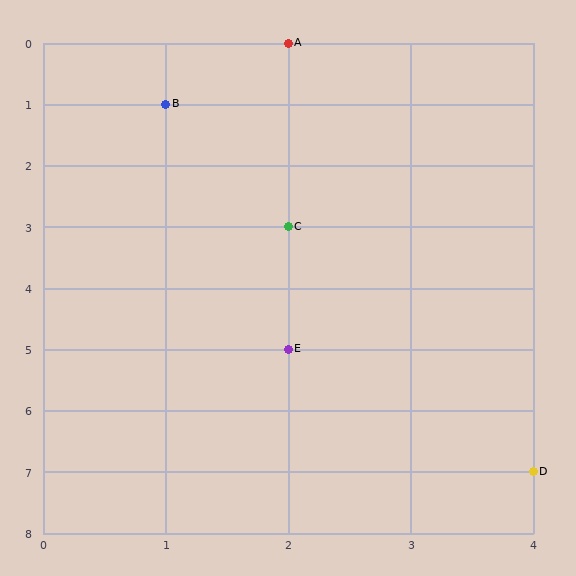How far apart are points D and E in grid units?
Points D and E are 2 columns and 2 rows apart (about 2.8 grid units diagonally).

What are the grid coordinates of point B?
Point B is at grid coordinates (1, 1).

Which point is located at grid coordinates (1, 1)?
Point B is at (1, 1).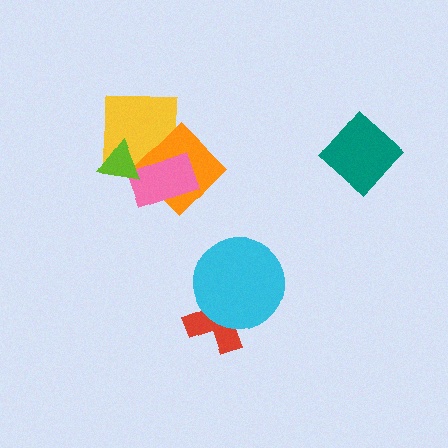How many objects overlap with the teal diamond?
0 objects overlap with the teal diamond.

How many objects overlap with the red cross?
1 object overlaps with the red cross.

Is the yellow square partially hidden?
Yes, it is partially covered by another shape.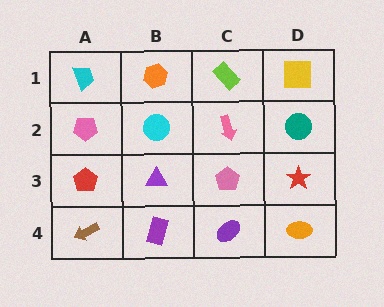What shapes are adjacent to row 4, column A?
A red pentagon (row 3, column A), a purple rectangle (row 4, column B).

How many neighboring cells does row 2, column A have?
3.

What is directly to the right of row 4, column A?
A purple rectangle.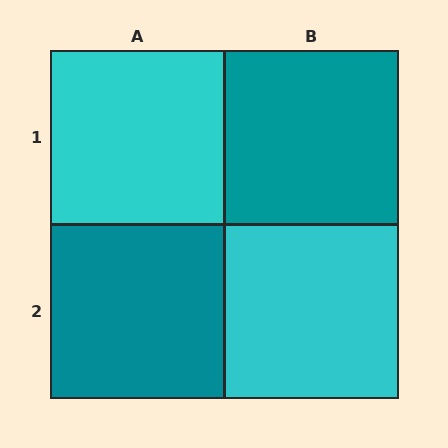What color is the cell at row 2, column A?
Teal.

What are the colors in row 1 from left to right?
Cyan, teal.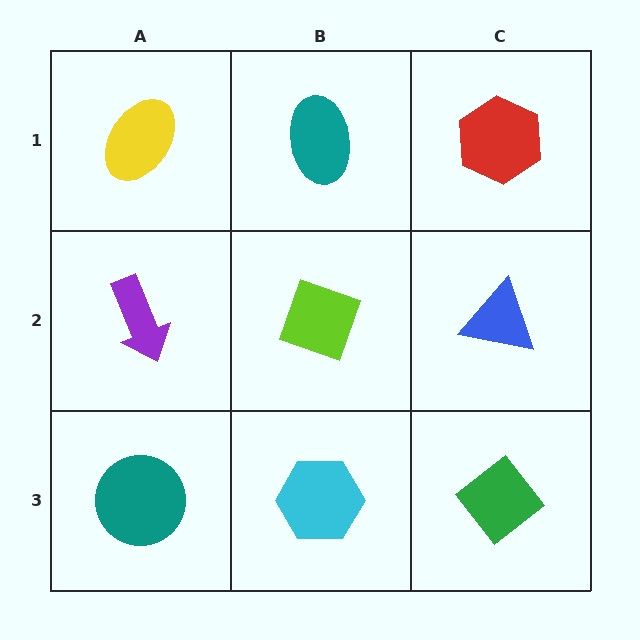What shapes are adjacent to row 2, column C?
A red hexagon (row 1, column C), a green diamond (row 3, column C), a lime diamond (row 2, column B).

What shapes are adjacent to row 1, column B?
A lime diamond (row 2, column B), a yellow ellipse (row 1, column A), a red hexagon (row 1, column C).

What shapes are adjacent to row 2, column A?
A yellow ellipse (row 1, column A), a teal circle (row 3, column A), a lime diamond (row 2, column B).